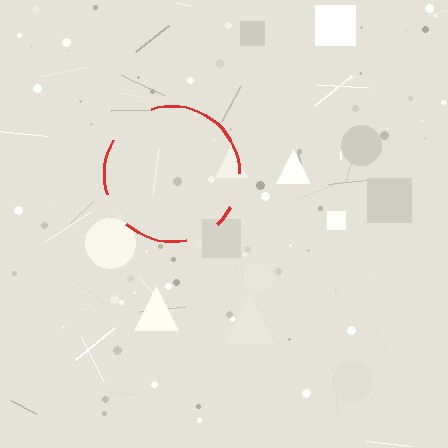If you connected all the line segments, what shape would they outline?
They would outline a circle.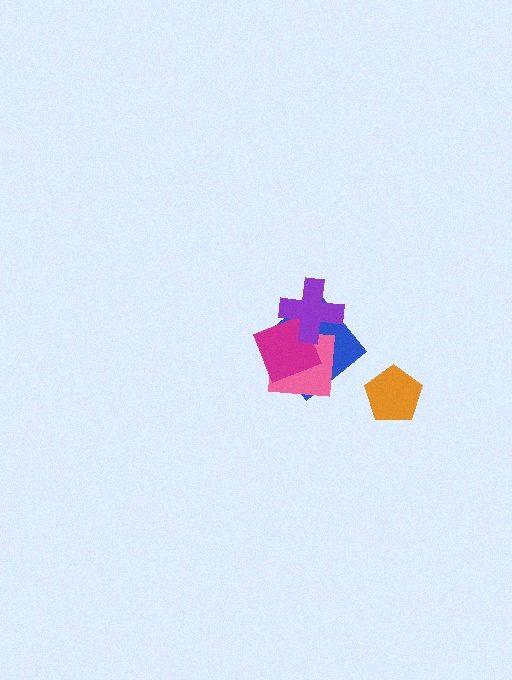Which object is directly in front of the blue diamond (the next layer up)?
The pink square is directly in front of the blue diamond.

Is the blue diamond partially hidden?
Yes, it is partially covered by another shape.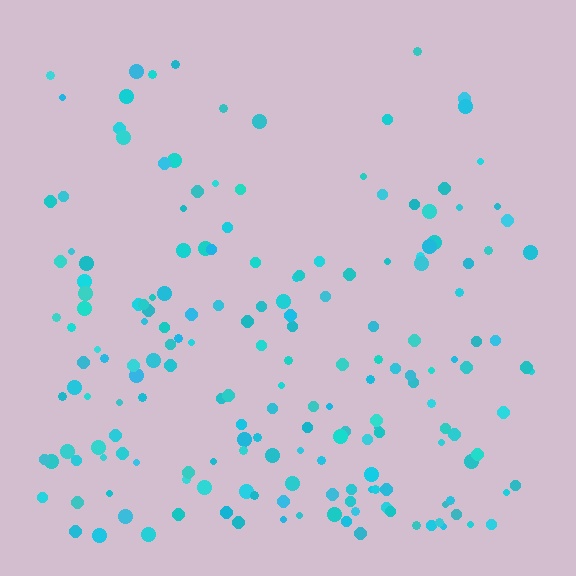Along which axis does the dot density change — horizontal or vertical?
Vertical.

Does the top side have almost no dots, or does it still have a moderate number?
Still a moderate number, just noticeably fewer than the bottom.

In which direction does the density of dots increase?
From top to bottom, with the bottom side densest.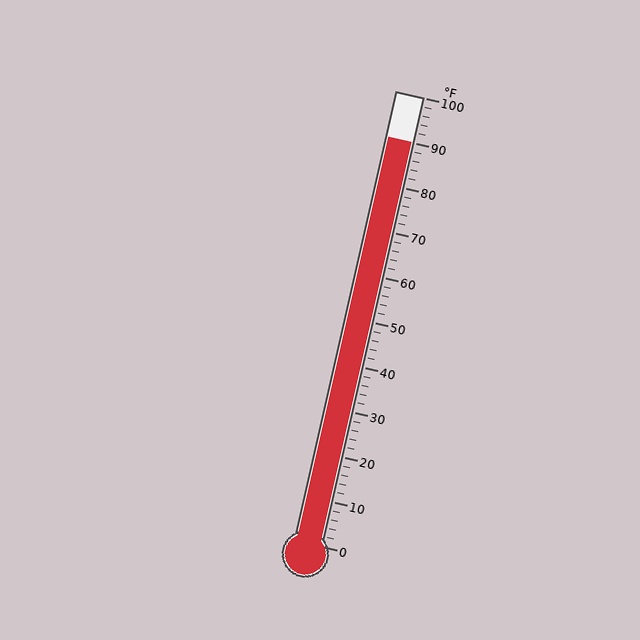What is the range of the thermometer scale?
The thermometer scale ranges from 0°F to 100°F.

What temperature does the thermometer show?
The thermometer shows approximately 90°F.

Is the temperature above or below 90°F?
The temperature is at 90°F.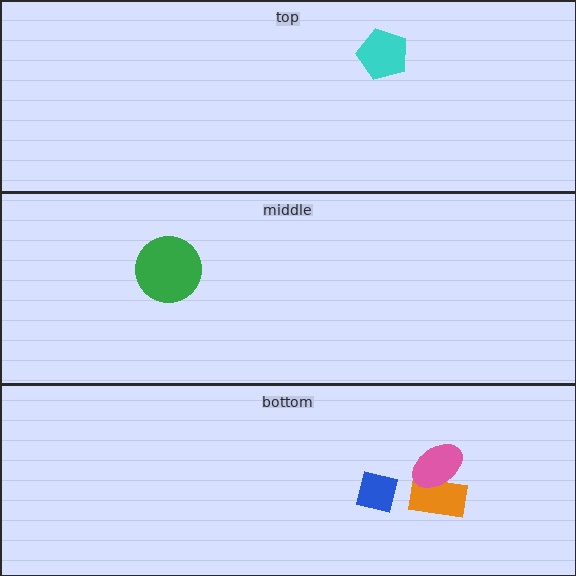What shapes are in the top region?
The cyan pentagon.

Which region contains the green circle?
The middle region.